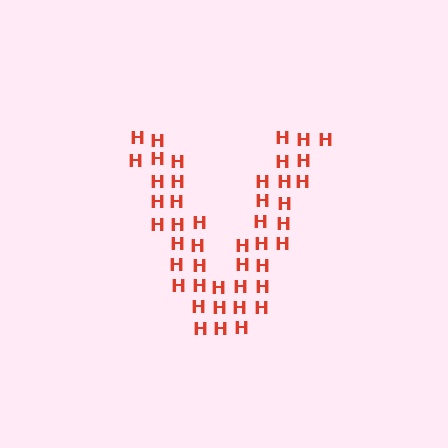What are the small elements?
The small elements are letter H's.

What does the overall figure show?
The overall figure shows the letter V.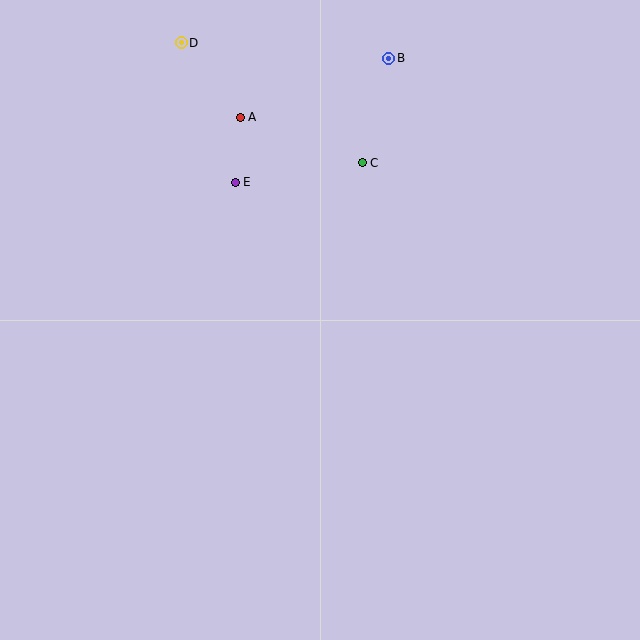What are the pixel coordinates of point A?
Point A is at (240, 117).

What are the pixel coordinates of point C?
Point C is at (362, 163).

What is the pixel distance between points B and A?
The distance between B and A is 160 pixels.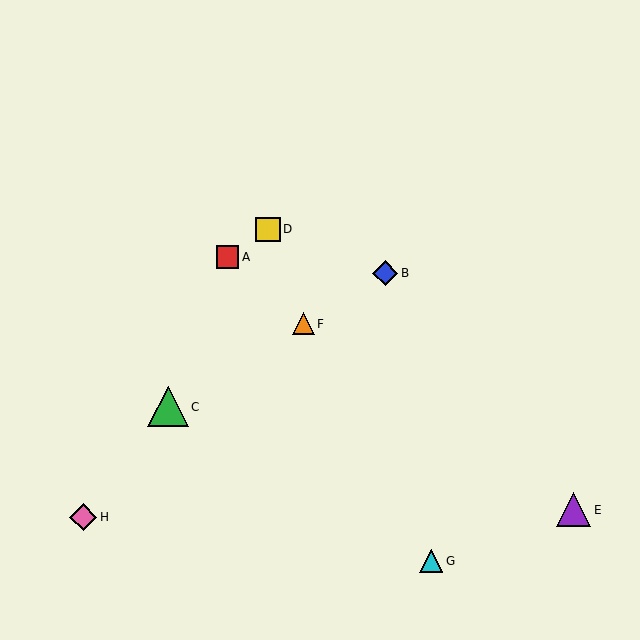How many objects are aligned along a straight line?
3 objects (B, C, F) are aligned along a straight line.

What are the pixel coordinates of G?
Object G is at (431, 561).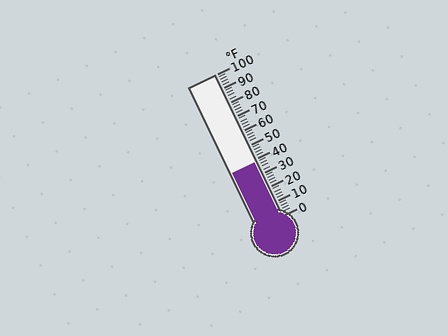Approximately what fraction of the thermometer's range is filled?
The thermometer is filled to approximately 40% of its range.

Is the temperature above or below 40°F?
The temperature is below 40°F.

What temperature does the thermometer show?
The thermometer shows approximately 38°F.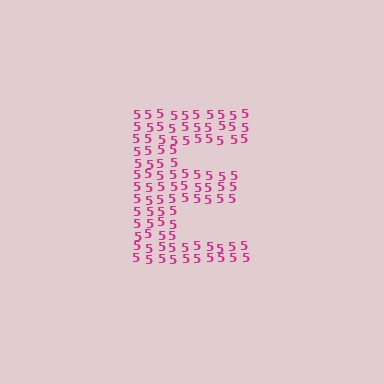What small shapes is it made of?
It is made of small digit 5's.